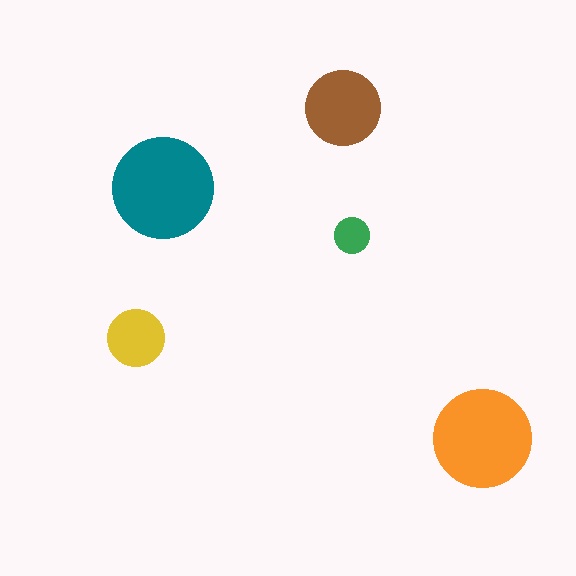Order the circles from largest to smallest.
the teal one, the orange one, the brown one, the yellow one, the green one.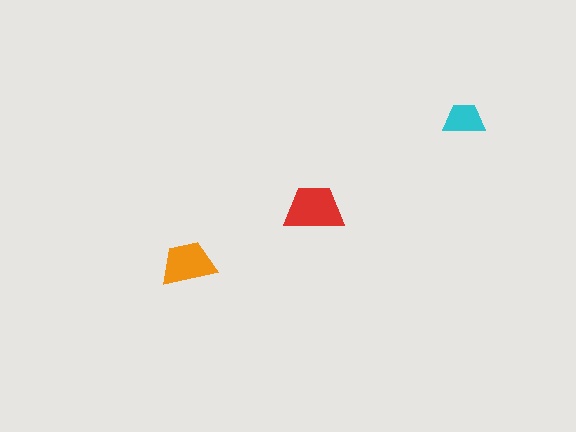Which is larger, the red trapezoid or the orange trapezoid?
The red one.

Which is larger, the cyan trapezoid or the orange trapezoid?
The orange one.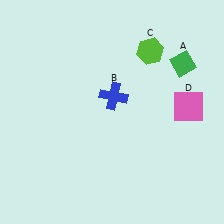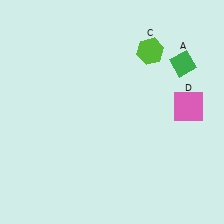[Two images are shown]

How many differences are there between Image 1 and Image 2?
There is 1 difference between the two images.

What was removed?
The blue cross (B) was removed in Image 2.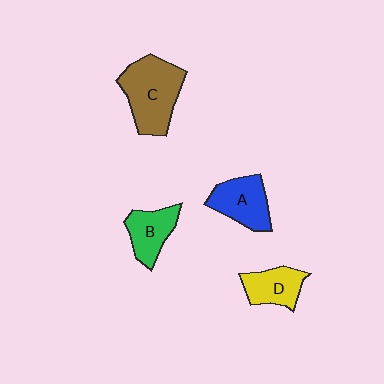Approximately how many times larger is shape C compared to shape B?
Approximately 1.7 times.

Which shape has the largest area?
Shape C (brown).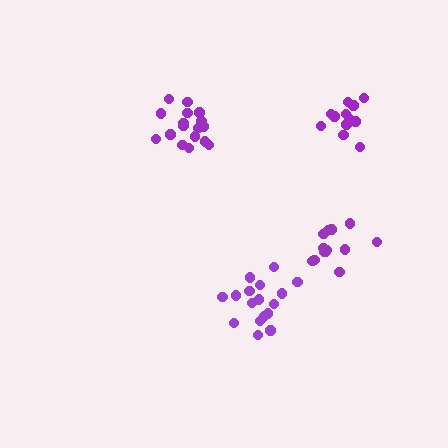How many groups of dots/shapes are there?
There are 4 groups.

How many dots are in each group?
Group 1: 13 dots, Group 2: 17 dots, Group 3: 13 dots, Group 4: 17 dots (60 total).